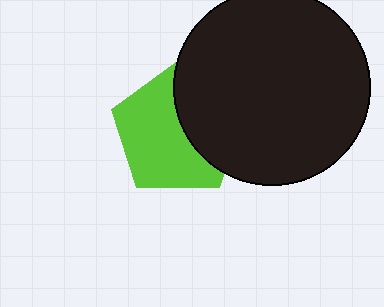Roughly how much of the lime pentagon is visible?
About half of it is visible (roughly 61%).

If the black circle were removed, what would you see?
You would see the complete lime pentagon.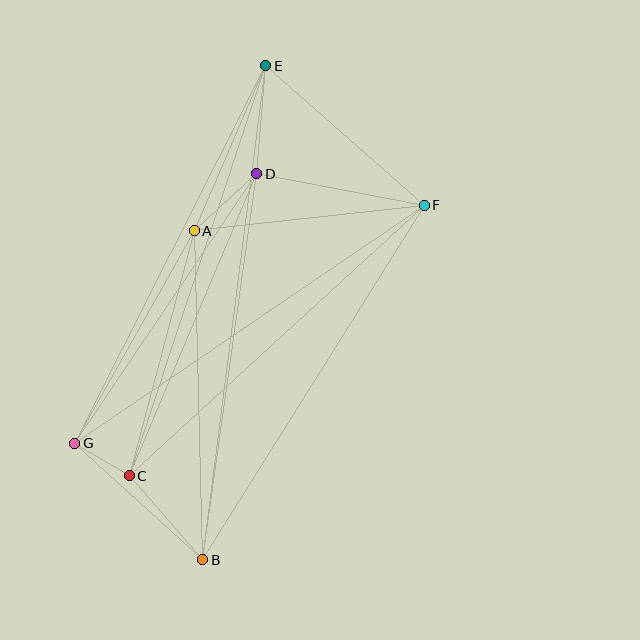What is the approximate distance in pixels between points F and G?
The distance between F and G is approximately 423 pixels.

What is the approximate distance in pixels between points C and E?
The distance between C and E is approximately 432 pixels.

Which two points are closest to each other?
Points C and G are closest to each other.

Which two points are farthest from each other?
Points B and E are farthest from each other.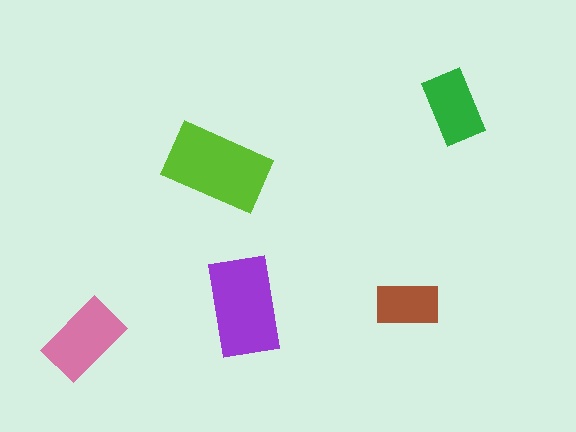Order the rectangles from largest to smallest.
the lime one, the purple one, the pink one, the green one, the brown one.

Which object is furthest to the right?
The green rectangle is rightmost.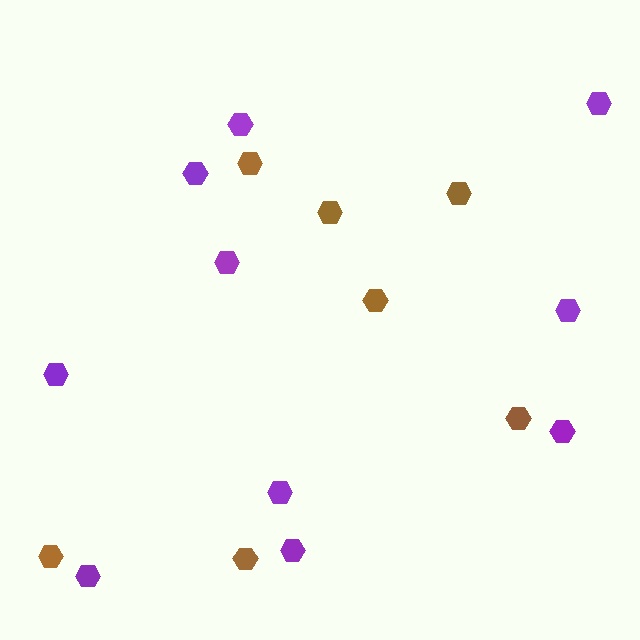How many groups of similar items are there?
There are 2 groups: one group of brown hexagons (7) and one group of purple hexagons (10).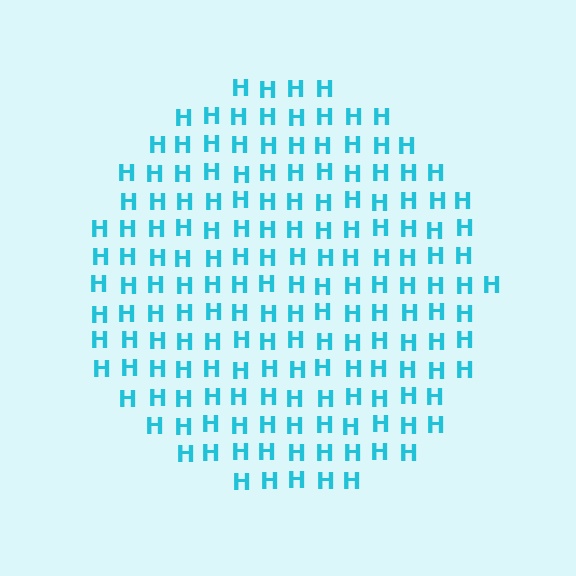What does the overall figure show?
The overall figure shows a circle.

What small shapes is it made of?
It is made of small letter H's.